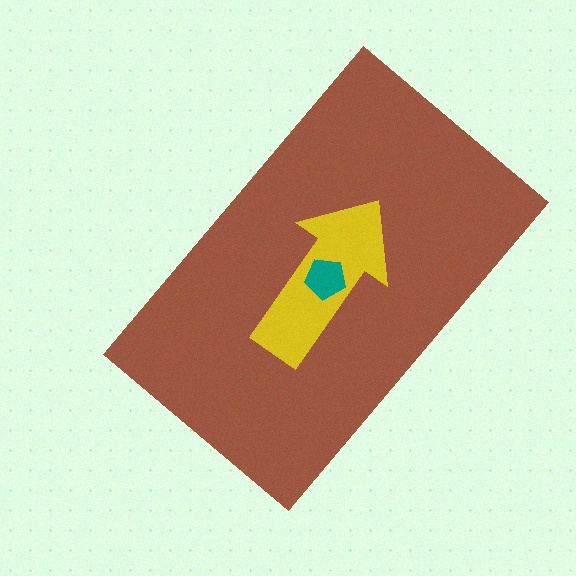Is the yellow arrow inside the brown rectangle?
Yes.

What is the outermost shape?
The brown rectangle.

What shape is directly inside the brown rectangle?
The yellow arrow.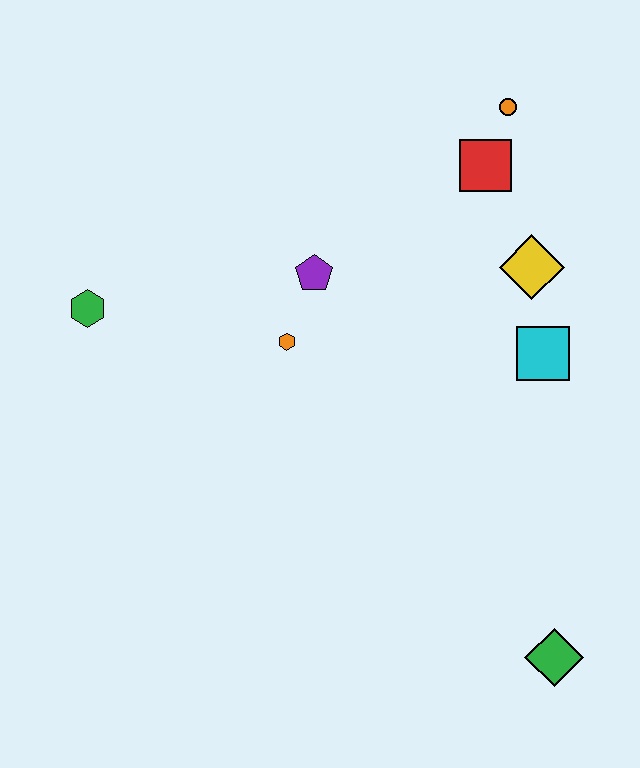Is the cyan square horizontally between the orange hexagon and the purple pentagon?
No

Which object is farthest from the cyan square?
The green hexagon is farthest from the cyan square.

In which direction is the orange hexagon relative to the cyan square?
The orange hexagon is to the left of the cyan square.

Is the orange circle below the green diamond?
No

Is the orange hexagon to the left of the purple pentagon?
Yes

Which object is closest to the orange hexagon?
The purple pentagon is closest to the orange hexagon.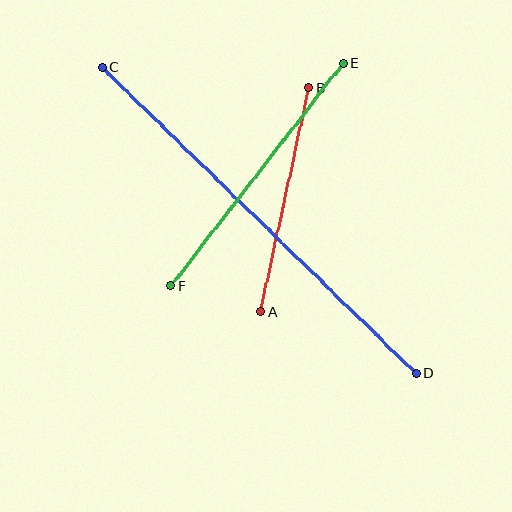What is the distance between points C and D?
The distance is approximately 439 pixels.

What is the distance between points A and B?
The distance is approximately 229 pixels.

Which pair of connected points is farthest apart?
Points C and D are farthest apart.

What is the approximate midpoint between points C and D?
The midpoint is at approximately (259, 221) pixels.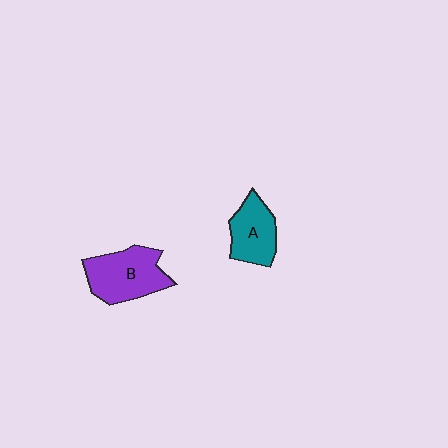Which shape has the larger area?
Shape B (purple).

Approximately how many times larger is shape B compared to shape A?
Approximately 1.4 times.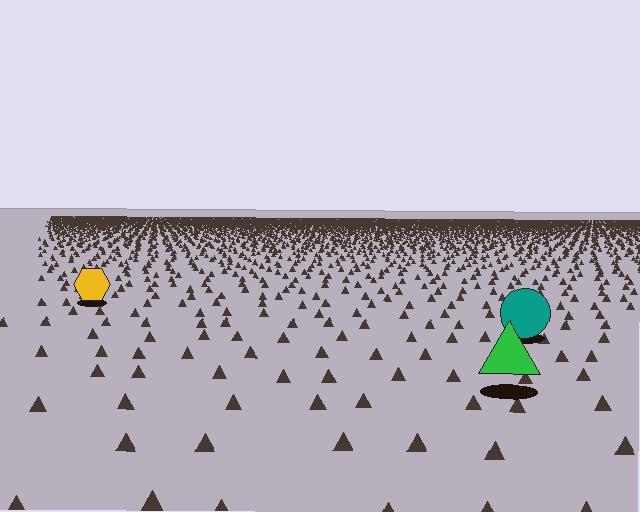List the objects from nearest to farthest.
From nearest to farthest: the green triangle, the teal circle, the yellow hexagon.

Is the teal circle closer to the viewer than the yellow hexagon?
Yes. The teal circle is closer — you can tell from the texture gradient: the ground texture is coarser near it.